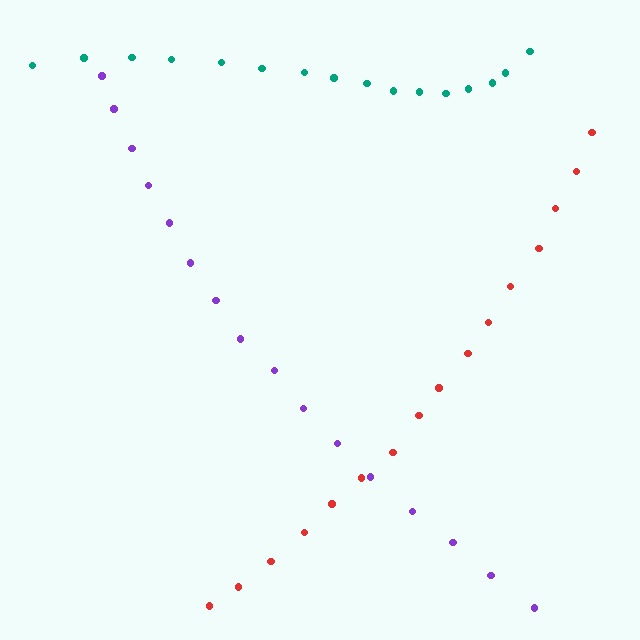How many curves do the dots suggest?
There are 3 distinct paths.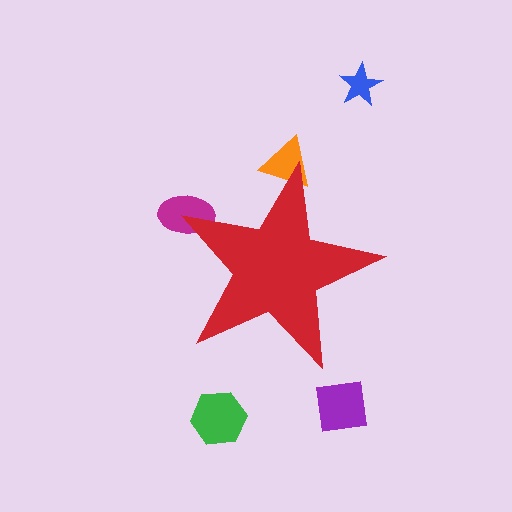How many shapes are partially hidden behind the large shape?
2 shapes are partially hidden.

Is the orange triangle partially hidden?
Yes, the orange triangle is partially hidden behind the red star.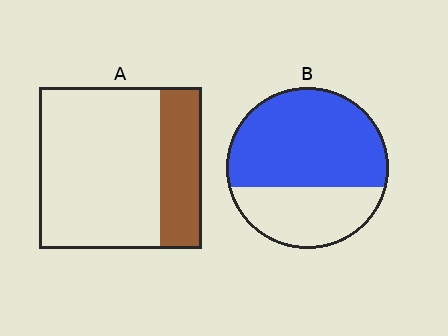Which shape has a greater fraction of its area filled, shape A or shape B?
Shape B.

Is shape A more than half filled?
No.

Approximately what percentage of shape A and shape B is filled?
A is approximately 25% and B is approximately 65%.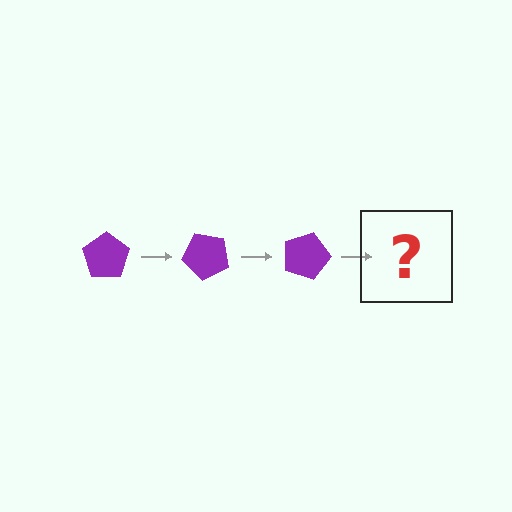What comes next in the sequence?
The next element should be a purple pentagon rotated 135 degrees.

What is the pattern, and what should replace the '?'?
The pattern is that the pentagon rotates 45 degrees each step. The '?' should be a purple pentagon rotated 135 degrees.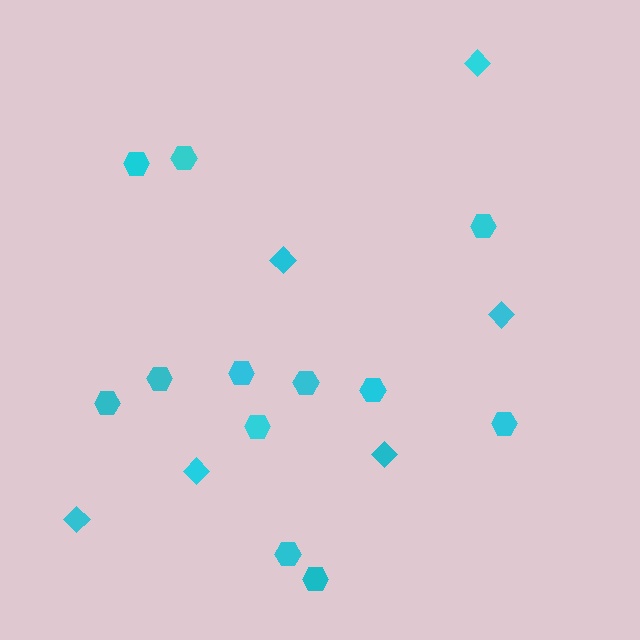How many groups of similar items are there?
There are 2 groups: one group of hexagons (12) and one group of diamonds (6).